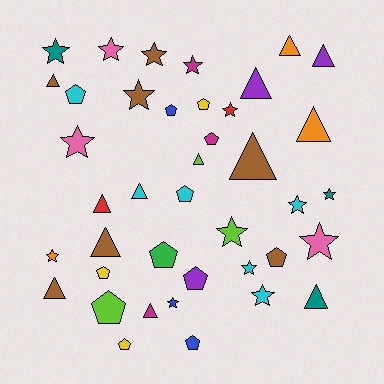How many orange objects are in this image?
There are 3 orange objects.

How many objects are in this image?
There are 40 objects.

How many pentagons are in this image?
There are 12 pentagons.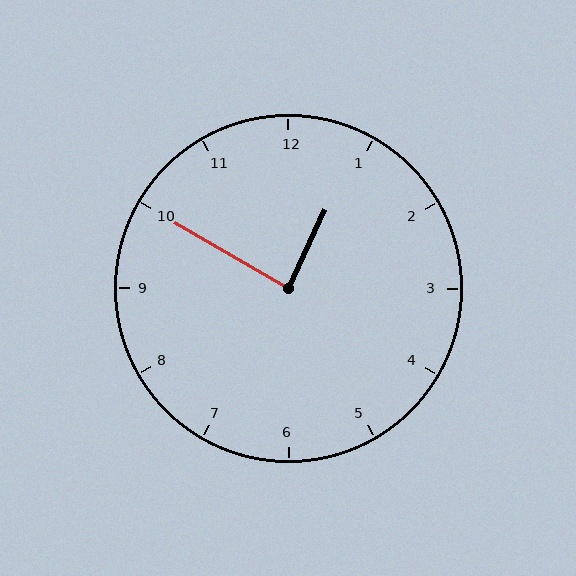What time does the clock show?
12:50.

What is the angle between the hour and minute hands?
Approximately 85 degrees.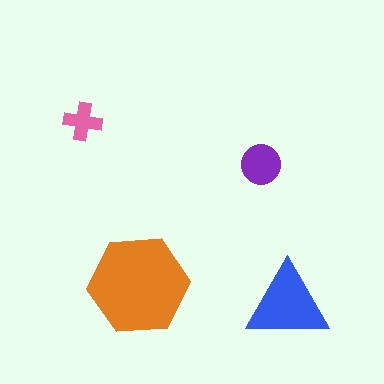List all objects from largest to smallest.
The orange hexagon, the blue triangle, the purple circle, the pink cross.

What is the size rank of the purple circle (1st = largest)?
3rd.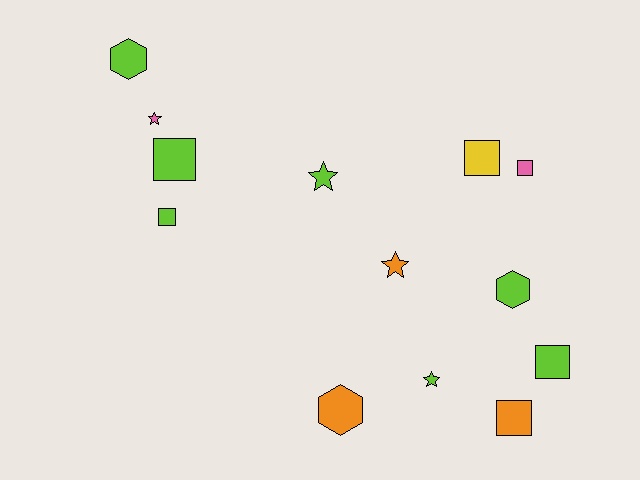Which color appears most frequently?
Lime, with 7 objects.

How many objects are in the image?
There are 13 objects.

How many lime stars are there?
There are 2 lime stars.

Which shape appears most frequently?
Square, with 6 objects.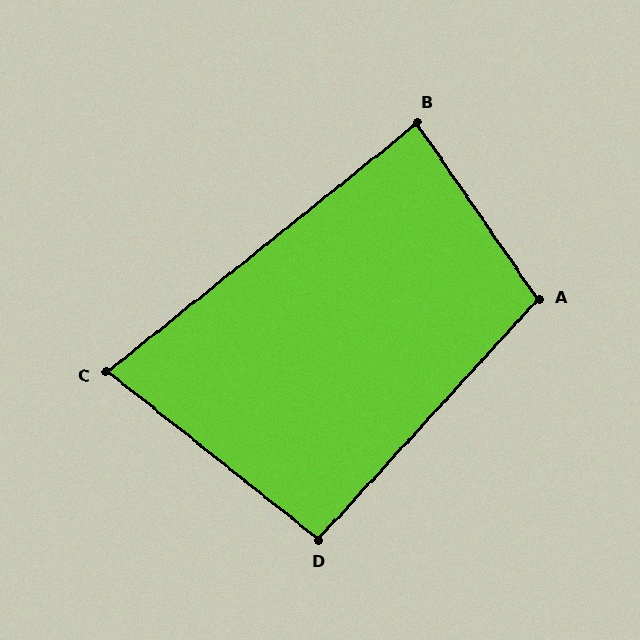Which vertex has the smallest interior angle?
C, at approximately 77 degrees.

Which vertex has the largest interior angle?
A, at approximately 103 degrees.